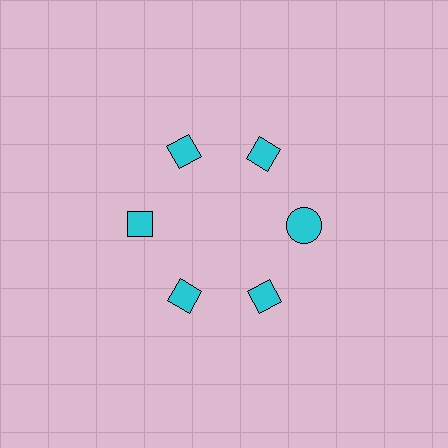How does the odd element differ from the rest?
It has a different shape: circle instead of diamond.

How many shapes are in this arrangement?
There are 6 shapes arranged in a ring pattern.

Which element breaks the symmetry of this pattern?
The cyan circle at roughly the 3 o'clock position breaks the symmetry. All other shapes are cyan diamonds.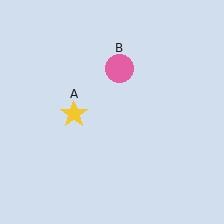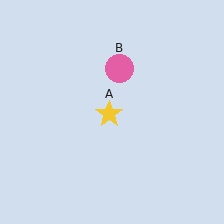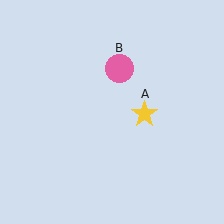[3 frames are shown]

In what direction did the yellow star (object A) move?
The yellow star (object A) moved right.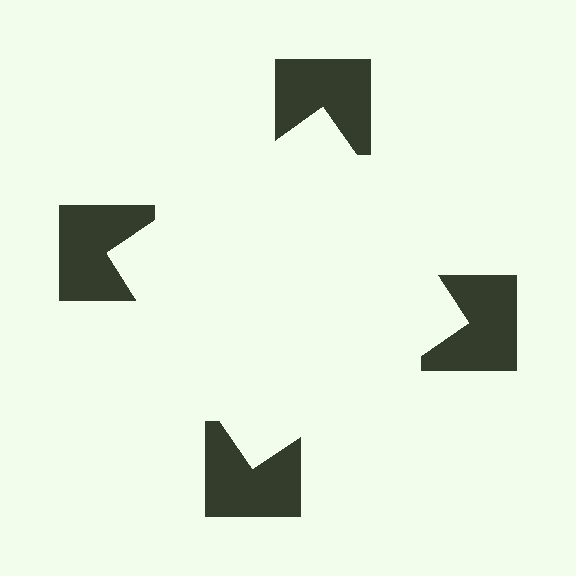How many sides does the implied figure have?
4 sides.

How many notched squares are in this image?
There are 4 — one at each vertex of the illusory square.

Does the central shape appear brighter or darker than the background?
It typically appears slightly brighter than the background, even though no actual brightness change is drawn.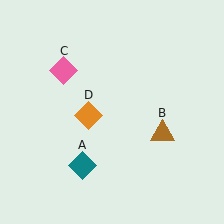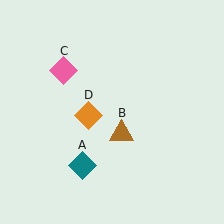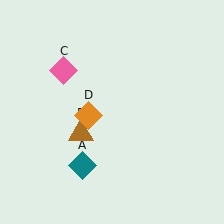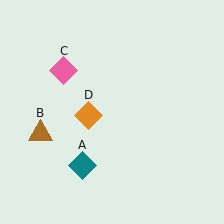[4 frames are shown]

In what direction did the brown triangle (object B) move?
The brown triangle (object B) moved left.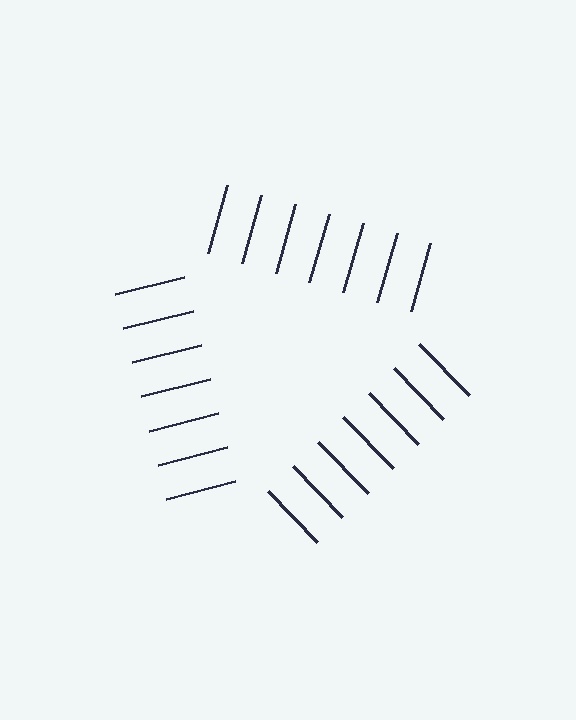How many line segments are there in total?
21 — 7 along each of the 3 edges.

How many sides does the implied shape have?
3 sides — the line-ends trace a triangle.